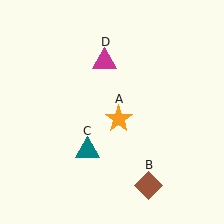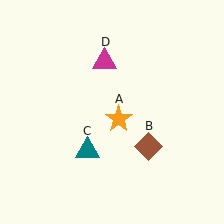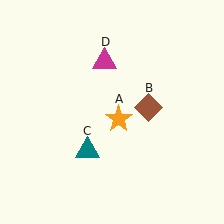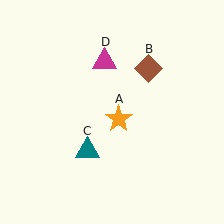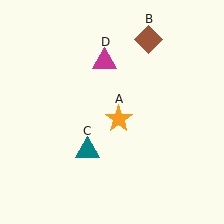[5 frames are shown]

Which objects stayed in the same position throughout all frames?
Orange star (object A) and teal triangle (object C) and magenta triangle (object D) remained stationary.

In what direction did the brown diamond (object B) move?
The brown diamond (object B) moved up.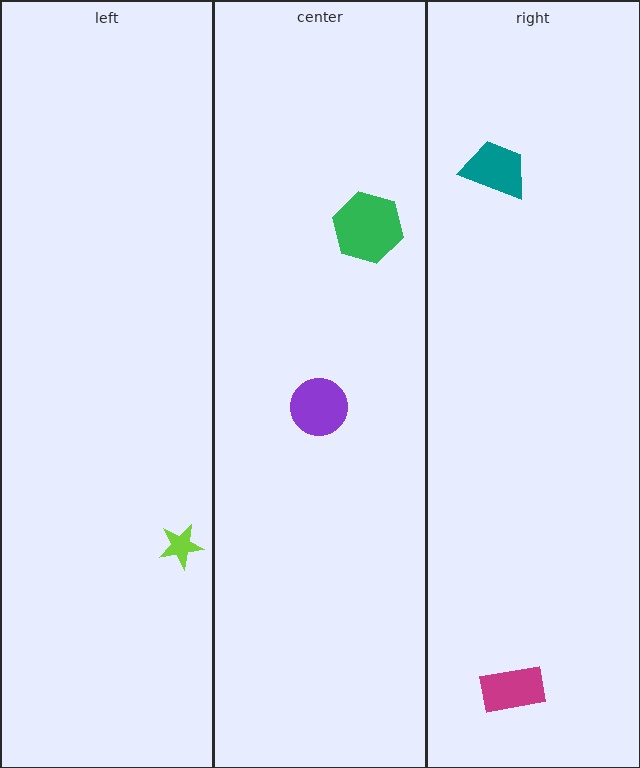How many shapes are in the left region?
1.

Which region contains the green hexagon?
The center region.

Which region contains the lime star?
The left region.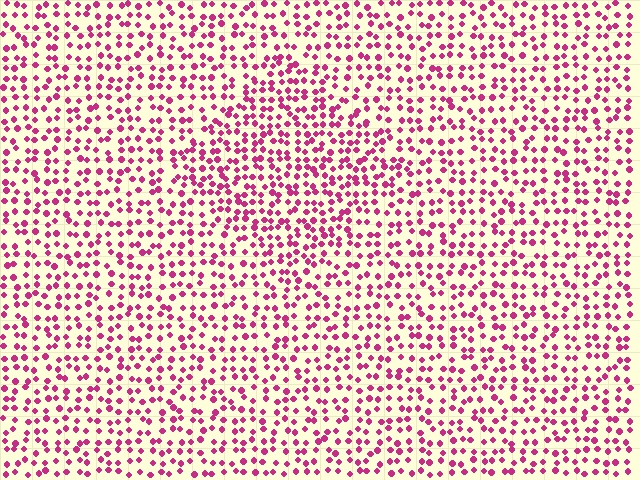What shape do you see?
I see a diamond.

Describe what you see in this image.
The image contains small magenta elements arranged at two different densities. A diamond-shaped region is visible where the elements are more densely packed than the surrounding area.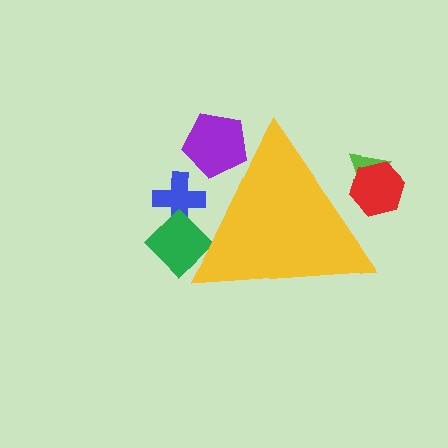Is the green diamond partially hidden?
Yes, the green diamond is partially hidden behind the yellow triangle.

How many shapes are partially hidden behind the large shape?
5 shapes are partially hidden.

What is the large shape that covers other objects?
A yellow triangle.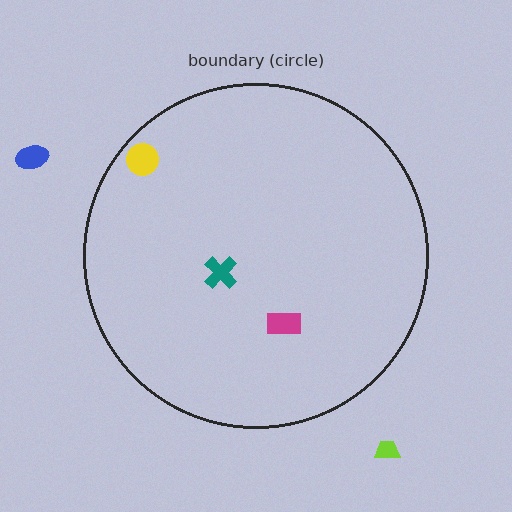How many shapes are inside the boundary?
3 inside, 2 outside.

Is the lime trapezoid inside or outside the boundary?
Outside.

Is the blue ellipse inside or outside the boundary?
Outside.